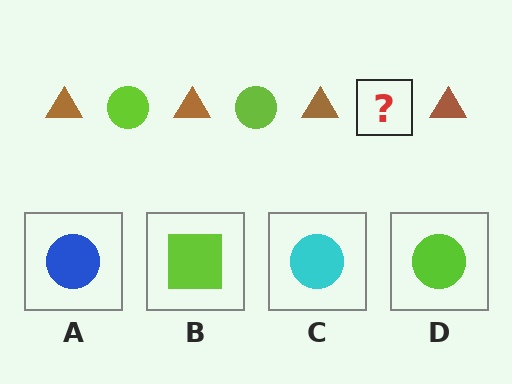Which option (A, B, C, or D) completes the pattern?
D.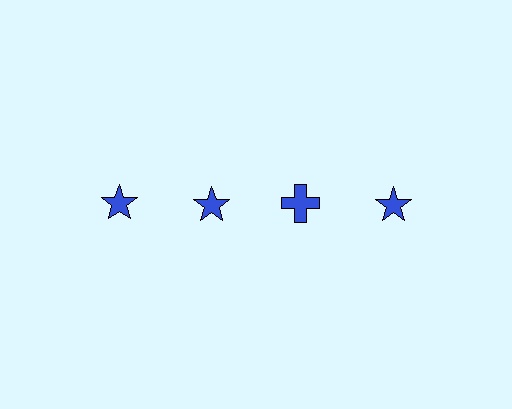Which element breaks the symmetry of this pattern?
The blue cross in the top row, center column breaks the symmetry. All other shapes are blue stars.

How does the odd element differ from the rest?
It has a different shape: cross instead of star.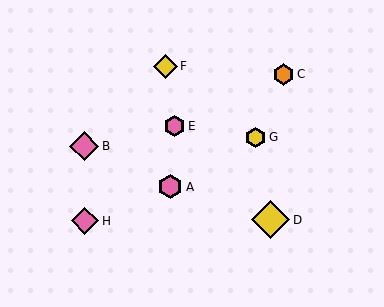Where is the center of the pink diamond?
The center of the pink diamond is at (84, 146).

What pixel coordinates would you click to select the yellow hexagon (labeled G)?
Click at (255, 137) to select the yellow hexagon G.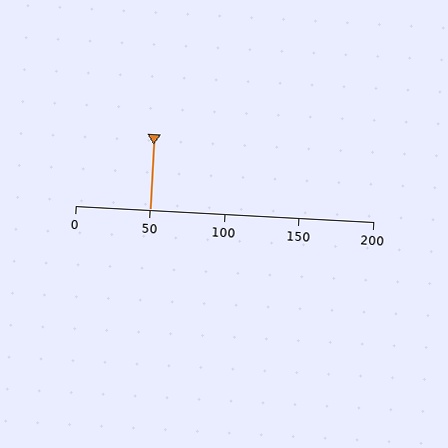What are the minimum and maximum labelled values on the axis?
The axis runs from 0 to 200.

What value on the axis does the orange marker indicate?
The marker indicates approximately 50.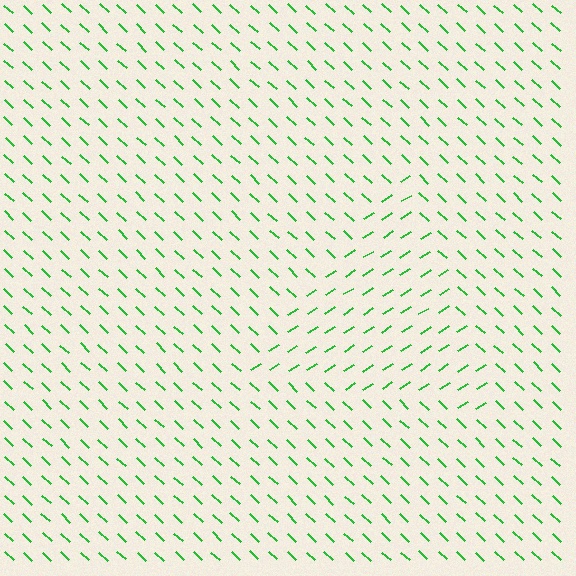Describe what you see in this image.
The image is filled with small green line segments. A triangle region in the image has lines oriented differently from the surrounding lines, creating a visible texture boundary.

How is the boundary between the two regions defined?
The boundary is defined purely by a change in line orientation (approximately 76 degrees difference). All lines are the same color and thickness.